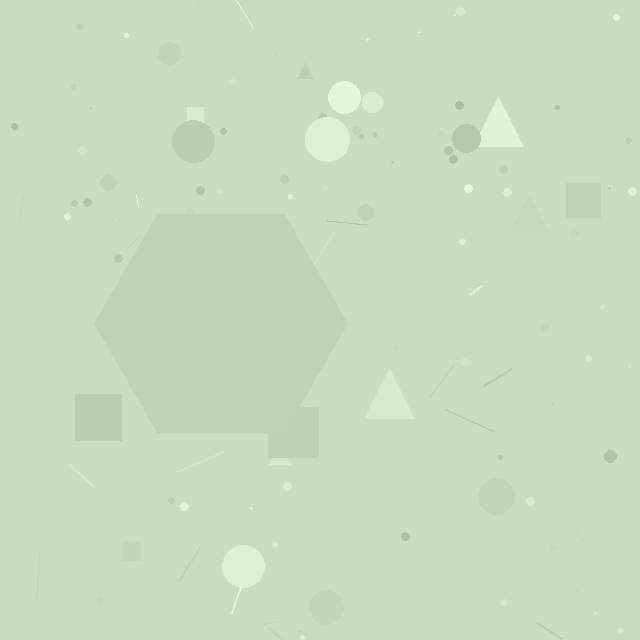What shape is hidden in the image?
A hexagon is hidden in the image.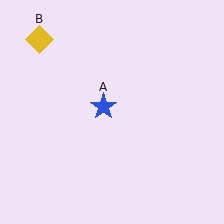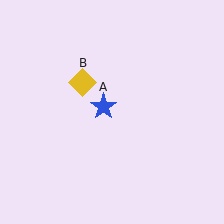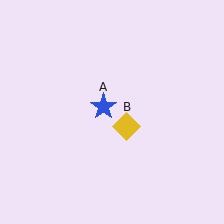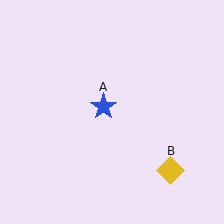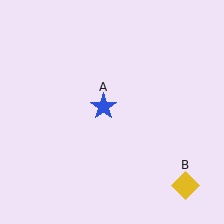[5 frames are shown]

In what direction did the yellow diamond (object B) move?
The yellow diamond (object B) moved down and to the right.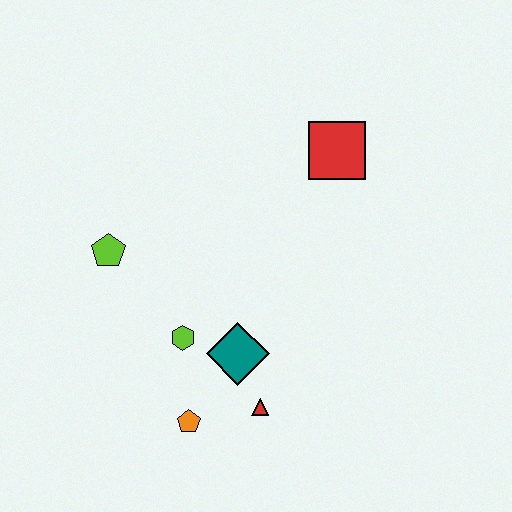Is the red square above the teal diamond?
Yes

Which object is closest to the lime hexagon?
The teal diamond is closest to the lime hexagon.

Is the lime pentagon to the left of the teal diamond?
Yes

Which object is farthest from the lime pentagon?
The red square is farthest from the lime pentagon.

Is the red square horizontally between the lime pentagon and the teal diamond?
No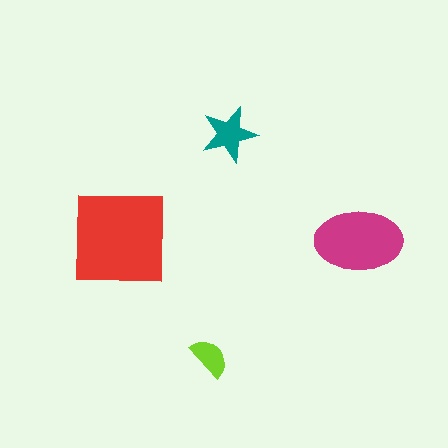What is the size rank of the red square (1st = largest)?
1st.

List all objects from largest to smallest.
The red square, the magenta ellipse, the teal star, the lime semicircle.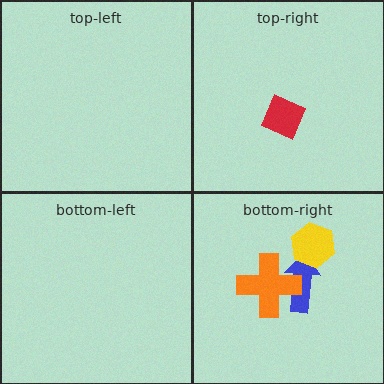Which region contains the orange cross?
The bottom-right region.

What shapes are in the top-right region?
The red diamond.